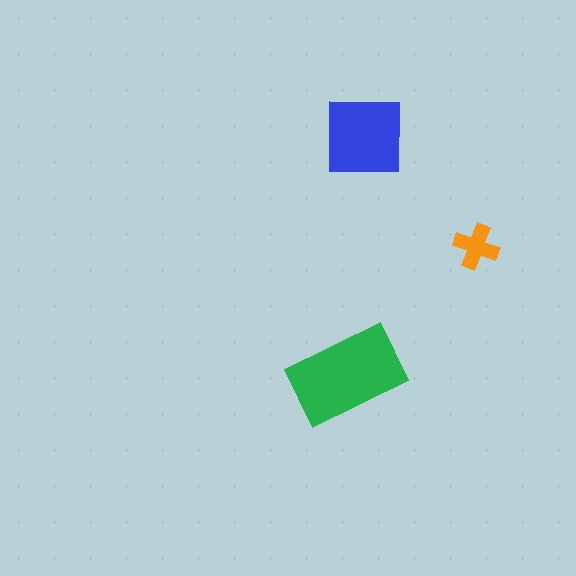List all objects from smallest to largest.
The orange cross, the blue square, the green rectangle.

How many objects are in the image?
There are 3 objects in the image.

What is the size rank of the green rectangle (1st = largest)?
1st.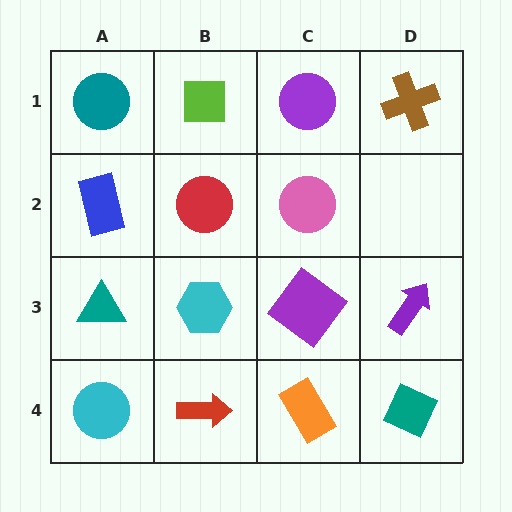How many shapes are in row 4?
4 shapes.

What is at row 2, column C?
A pink circle.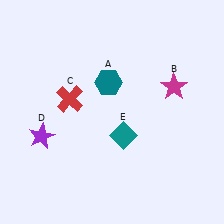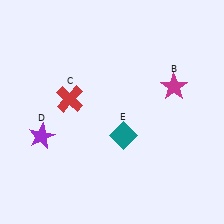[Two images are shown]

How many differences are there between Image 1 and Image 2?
There is 1 difference between the two images.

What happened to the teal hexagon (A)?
The teal hexagon (A) was removed in Image 2. It was in the top-left area of Image 1.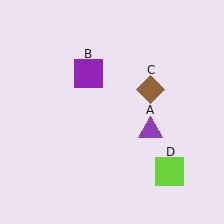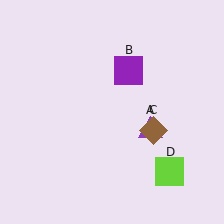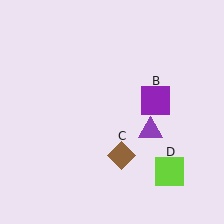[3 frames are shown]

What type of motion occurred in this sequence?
The purple square (object B), brown diamond (object C) rotated clockwise around the center of the scene.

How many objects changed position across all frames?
2 objects changed position: purple square (object B), brown diamond (object C).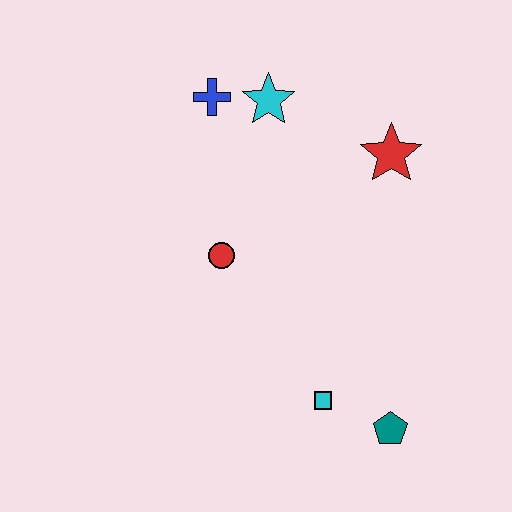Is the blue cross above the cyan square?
Yes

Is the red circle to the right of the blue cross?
Yes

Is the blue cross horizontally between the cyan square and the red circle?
No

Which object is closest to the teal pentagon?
The cyan square is closest to the teal pentagon.